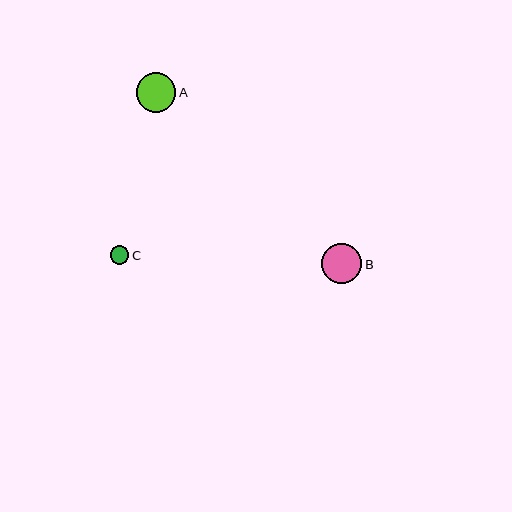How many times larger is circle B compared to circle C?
Circle B is approximately 2.1 times the size of circle C.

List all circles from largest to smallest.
From largest to smallest: B, A, C.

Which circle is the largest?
Circle B is the largest with a size of approximately 40 pixels.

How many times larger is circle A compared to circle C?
Circle A is approximately 2.1 times the size of circle C.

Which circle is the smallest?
Circle C is the smallest with a size of approximately 19 pixels.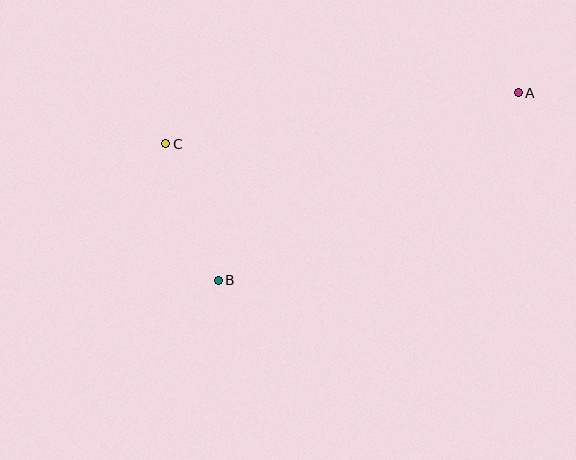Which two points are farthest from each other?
Points A and C are farthest from each other.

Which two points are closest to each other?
Points B and C are closest to each other.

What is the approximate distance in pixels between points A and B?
The distance between A and B is approximately 354 pixels.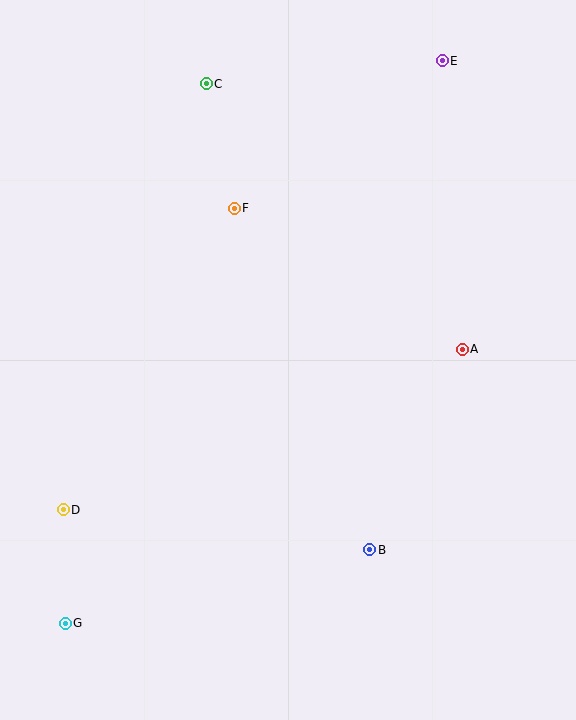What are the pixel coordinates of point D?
Point D is at (63, 510).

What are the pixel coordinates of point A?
Point A is at (462, 349).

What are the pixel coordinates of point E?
Point E is at (442, 61).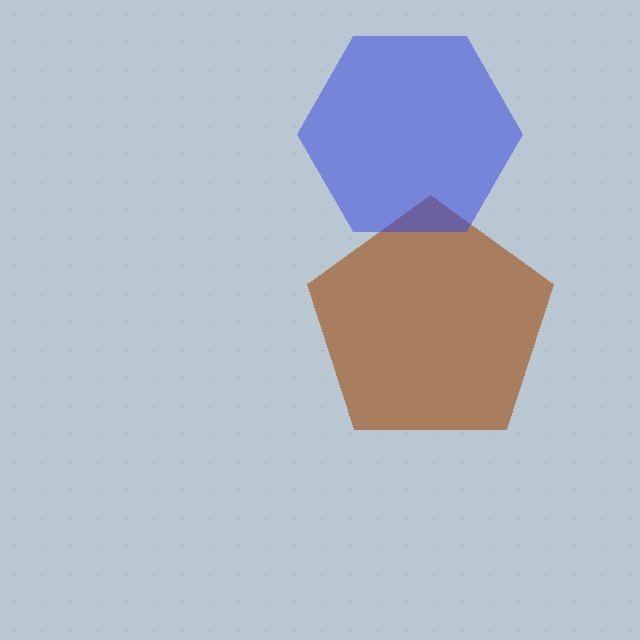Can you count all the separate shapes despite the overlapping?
Yes, there are 2 separate shapes.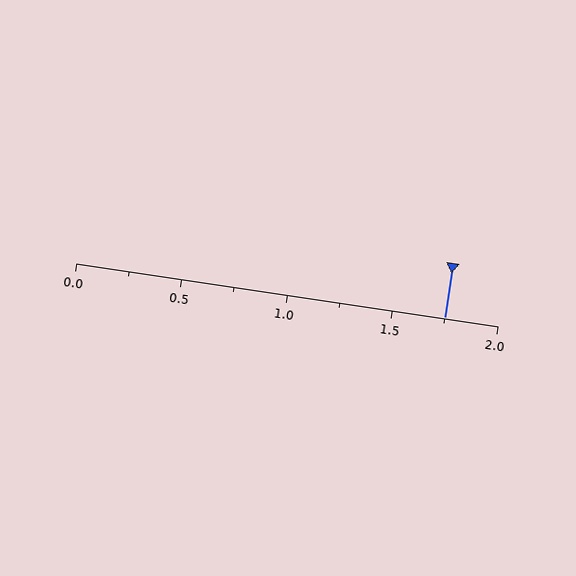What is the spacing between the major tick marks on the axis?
The major ticks are spaced 0.5 apart.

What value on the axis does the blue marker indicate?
The marker indicates approximately 1.75.